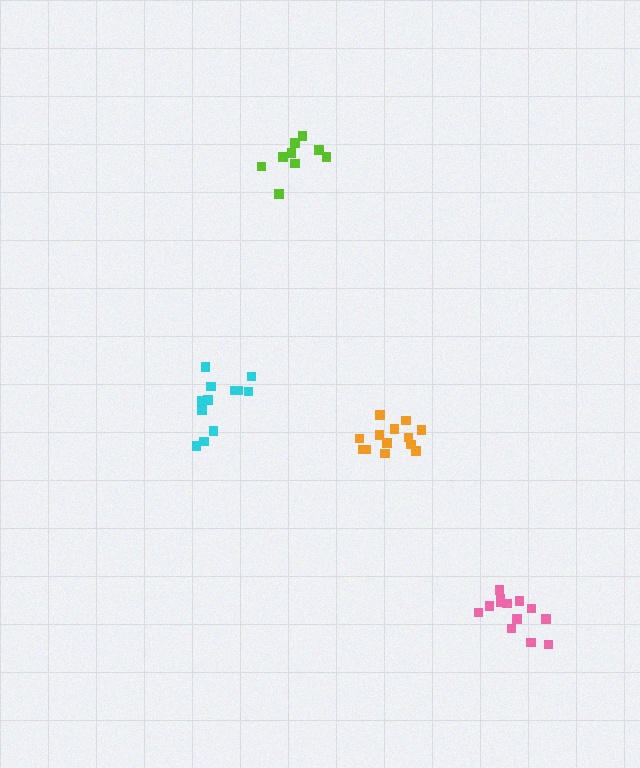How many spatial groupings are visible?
There are 4 spatial groupings.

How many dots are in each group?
Group 1: 13 dots, Group 2: 13 dots, Group 3: 13 dots, Group 4: 9 dots (48 total).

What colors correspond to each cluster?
The clusters are colored: orange, cyan, pink, lime.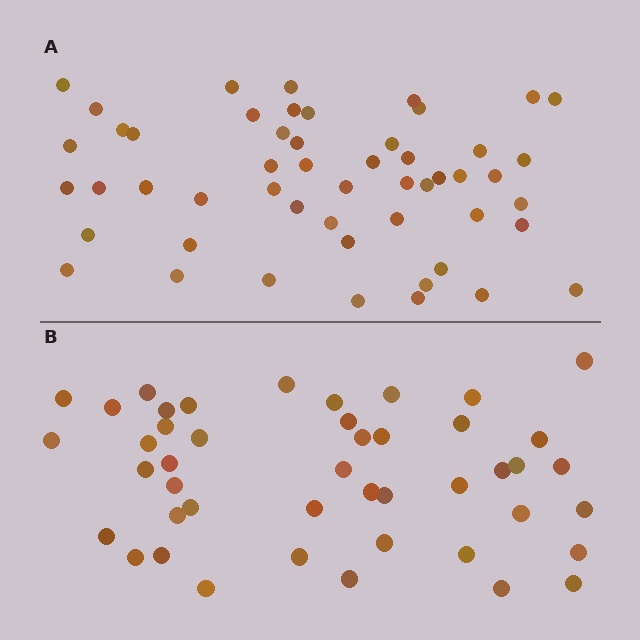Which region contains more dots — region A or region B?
Region A (the top region) has more dots.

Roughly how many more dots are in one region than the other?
Region A has roughly 8 or so more dots than region B.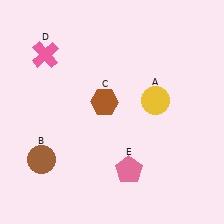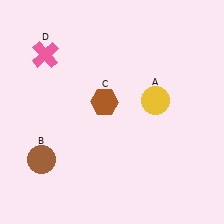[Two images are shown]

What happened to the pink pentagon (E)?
The pink pentagon (E) was removed in Image 2. It was in the bottom-right area of Image 1.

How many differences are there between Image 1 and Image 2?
There is 1 difference between the two images.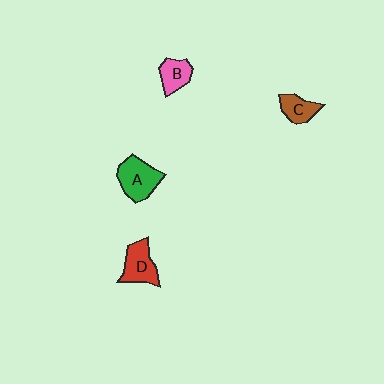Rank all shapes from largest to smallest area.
From largest to smallest: A (green), D (red), B (pink), C (brown).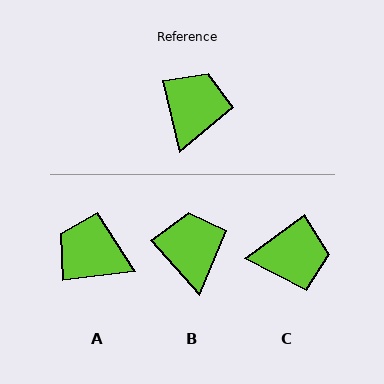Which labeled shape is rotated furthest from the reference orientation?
A, about 83 degrees away.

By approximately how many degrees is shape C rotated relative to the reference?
Approximately 67 degrees clockwise.